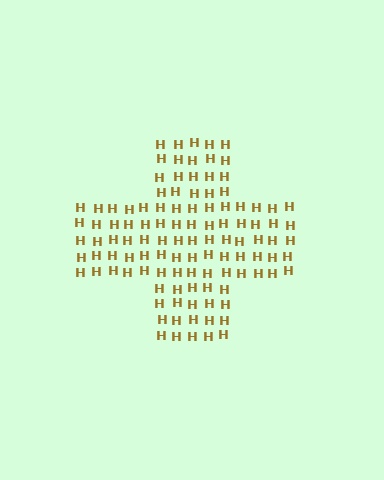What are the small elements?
The small elements are letter H's.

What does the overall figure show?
The overall figure shows a cross.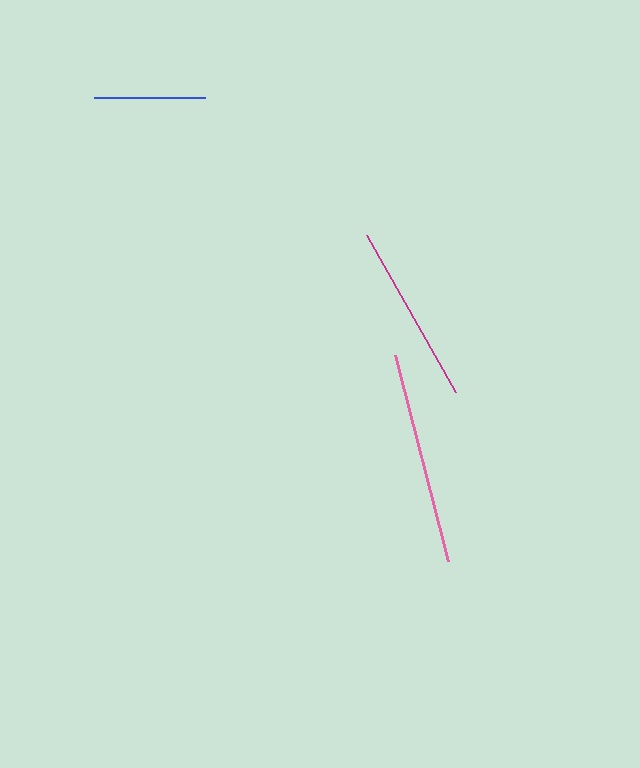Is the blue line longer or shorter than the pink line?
The pink line is longer than the blue line.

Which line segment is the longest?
The pink line is the longest at approximately 213 pixels.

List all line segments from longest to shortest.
From longest to shortest: pink, magenta, blue.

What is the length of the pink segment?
The pink segment is approximately 213 pixels long.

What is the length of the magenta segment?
The magenta segment is approximately 180 pixels long.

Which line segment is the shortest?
The blue line is the shortest at approximately 111 pixels.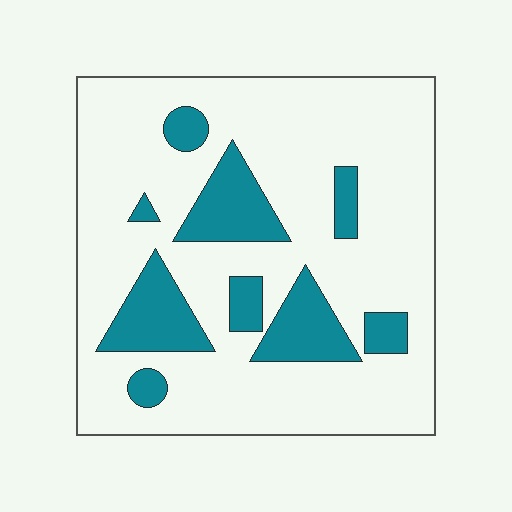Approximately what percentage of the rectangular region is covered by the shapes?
Approximately 20%.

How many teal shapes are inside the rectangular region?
9.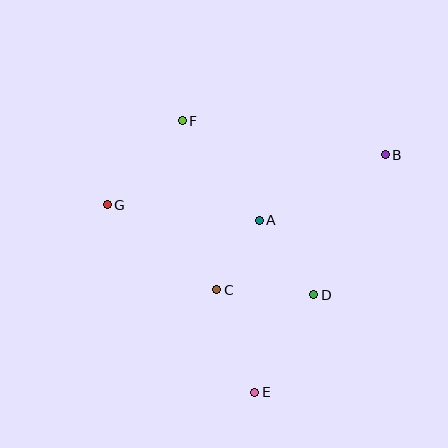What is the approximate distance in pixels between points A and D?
The distance between A and D is approximately 93 pixels.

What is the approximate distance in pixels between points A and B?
The distance between A and B is approximately 142 pixels.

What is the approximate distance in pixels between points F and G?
The distance between F and G is approximately 113 pixels.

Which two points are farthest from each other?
Points B and G are farthest from each other.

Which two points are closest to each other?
Points A and C are closest to each other.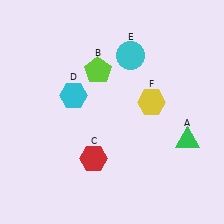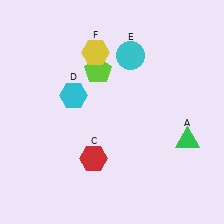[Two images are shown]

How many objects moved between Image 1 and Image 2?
1 object moved between the two images.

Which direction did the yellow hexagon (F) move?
The yellow hexagon (F) moved left.